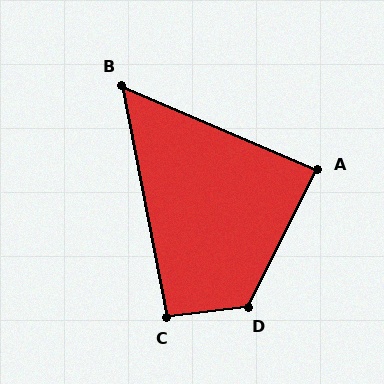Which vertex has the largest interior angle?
D, at approximately 124 degrees.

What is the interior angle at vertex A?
Approximately 86 degrees (approximately right).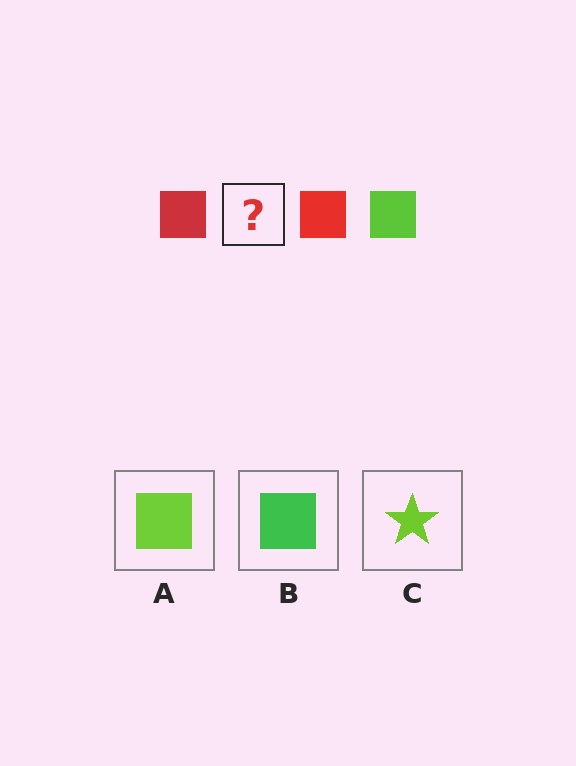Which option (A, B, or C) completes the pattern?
A.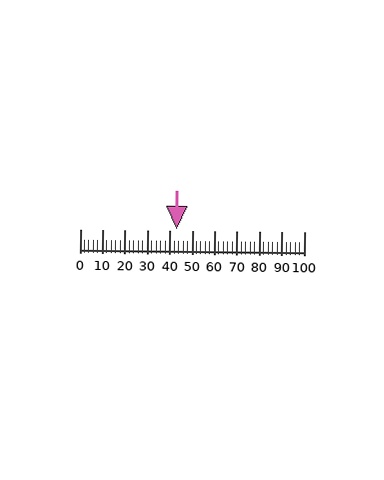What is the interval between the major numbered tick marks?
The major tick marks are spaced 10 units apart.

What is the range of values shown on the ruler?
The ruler shows values from 0 to 100.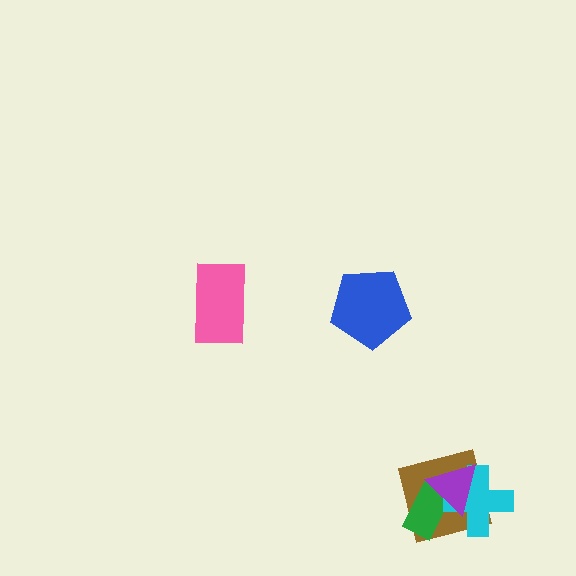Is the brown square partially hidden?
Yes, it is partially covered by another shape.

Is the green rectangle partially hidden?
Yes, it is partially covered by another shape.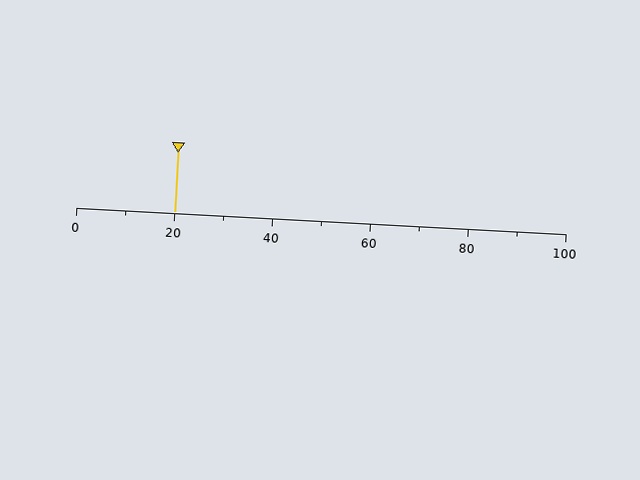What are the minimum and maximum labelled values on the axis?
The axis runs from 0 to 100.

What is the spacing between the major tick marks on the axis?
The major ticks are spaced 20 apart.